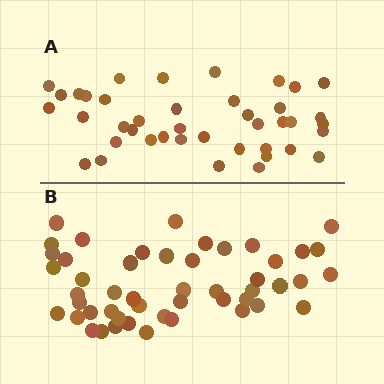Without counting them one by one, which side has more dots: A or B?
Region B (the bottom region) has more dots.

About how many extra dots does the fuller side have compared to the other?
Region B has roughly 8 or so more dots than region A.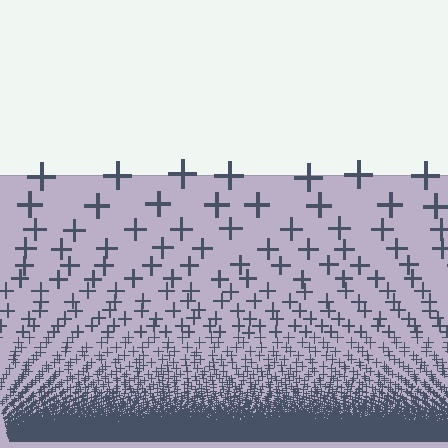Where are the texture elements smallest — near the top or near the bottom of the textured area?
Near the bottom.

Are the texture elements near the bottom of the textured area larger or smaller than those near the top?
Smaller. The gradient is inverted — elements near the bottom are smaller and denser.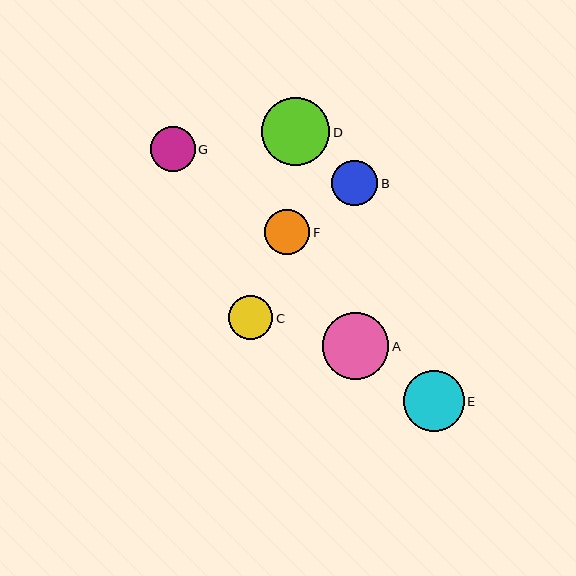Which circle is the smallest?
Circle C is the smallest with a size of approximately 44 pixels.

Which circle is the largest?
Circle D is the largest with a size of approximately 68 pixels.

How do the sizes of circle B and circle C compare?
Circle B and circle C are approximately the same size.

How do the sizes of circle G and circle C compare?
Circle G and circle C are approximately the same size.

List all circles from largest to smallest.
From largest to smallest: D, A, E, B, F, G, C.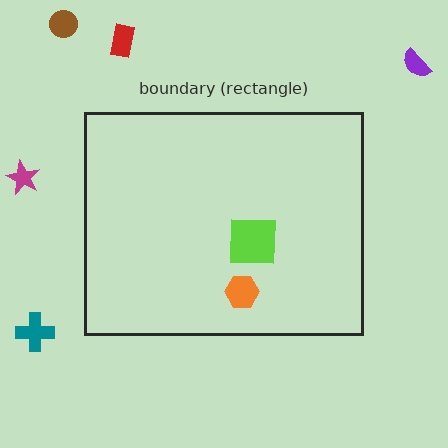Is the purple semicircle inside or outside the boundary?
Outside.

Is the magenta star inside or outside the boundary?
Outside.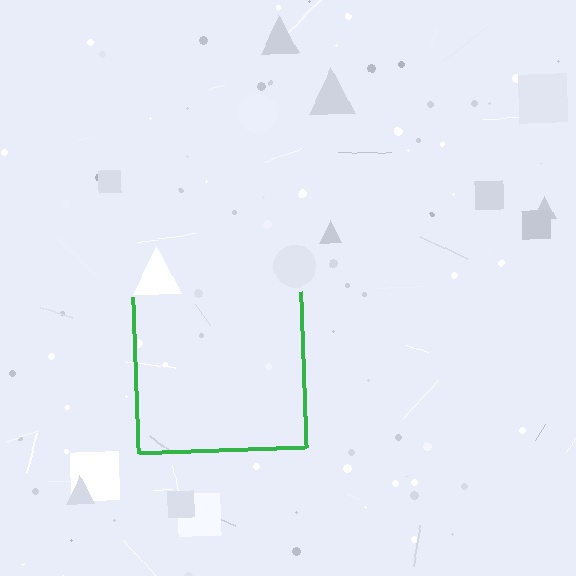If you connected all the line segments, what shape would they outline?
They would outline a square.